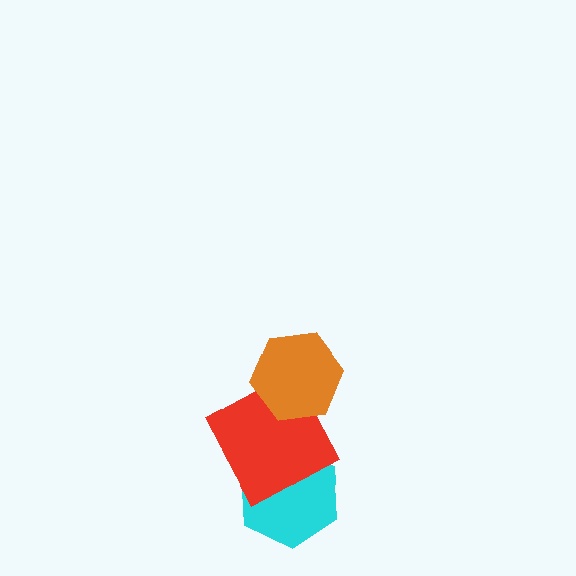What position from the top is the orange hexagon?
The orange hexagon is 1st from the top.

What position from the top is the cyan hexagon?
The cyan hexagon is 3rd from the top.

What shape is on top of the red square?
The orange hexagon is on top of the red square.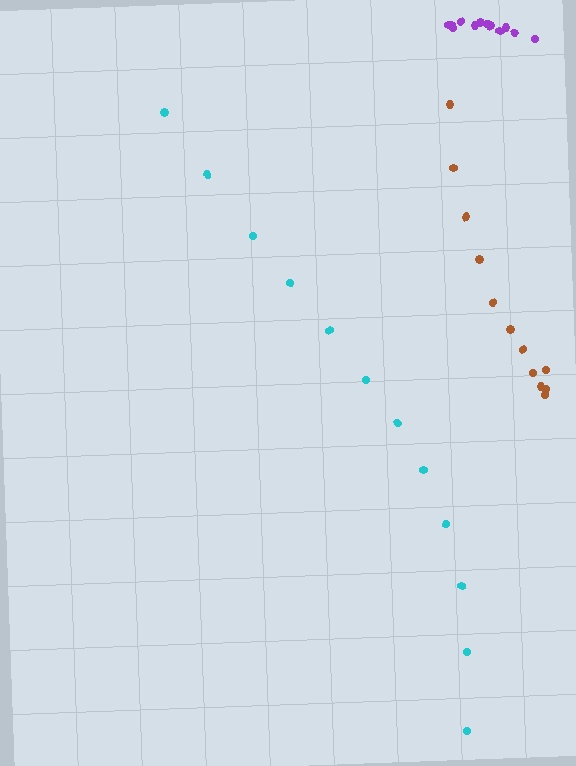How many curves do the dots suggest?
There are 3 distinct paths.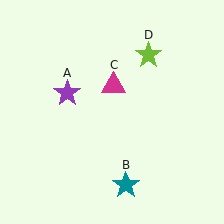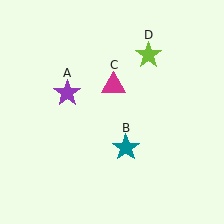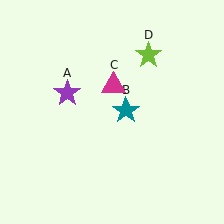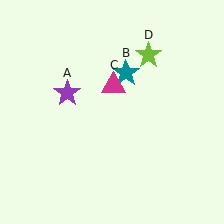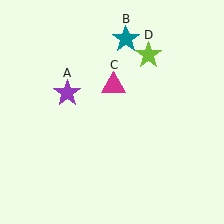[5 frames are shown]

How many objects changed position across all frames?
1 object changed position: teal star (object B).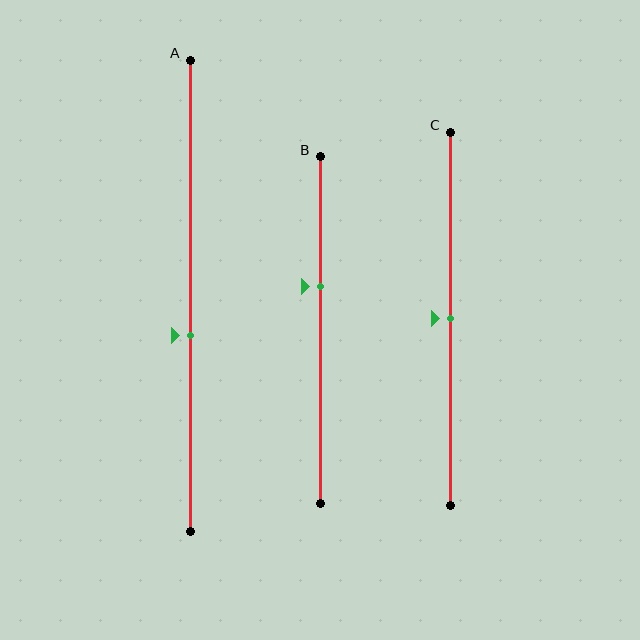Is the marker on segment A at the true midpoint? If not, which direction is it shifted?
No, the marker on segment A is shifted downward by about 9% of the segment length.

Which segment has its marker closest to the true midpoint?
Segment C has its marker closest to the true midpoint.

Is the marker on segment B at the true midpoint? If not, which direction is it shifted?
No, the marker on segment B is shifted upward by about 12% of the segment length.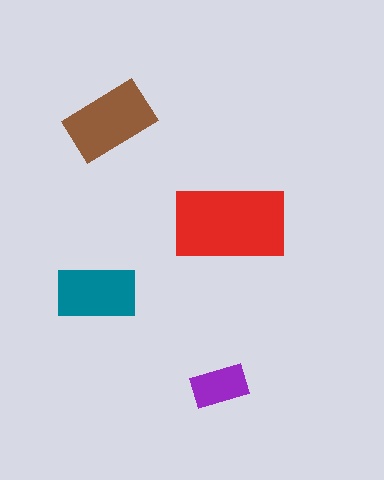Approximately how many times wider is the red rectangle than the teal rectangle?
About 1.5 times wider.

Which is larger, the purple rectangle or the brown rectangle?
The brown one.